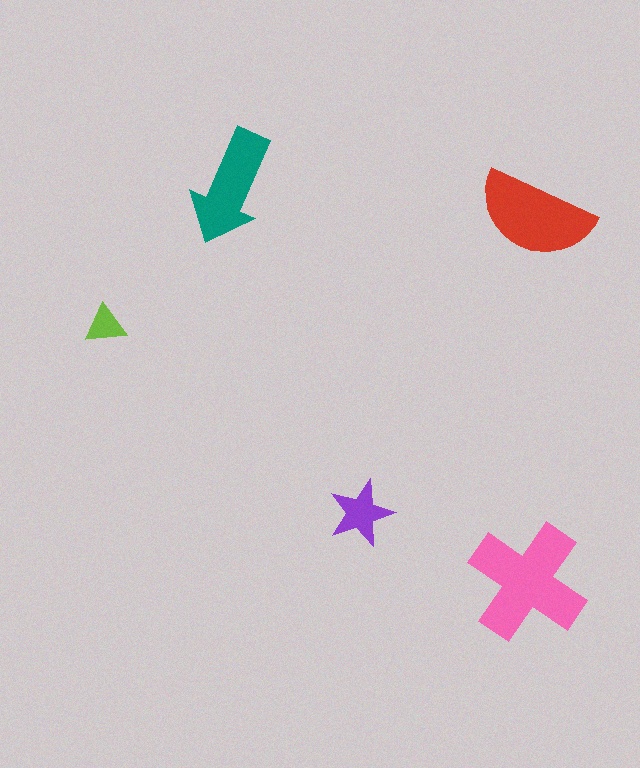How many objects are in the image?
There are 5 objects in the image.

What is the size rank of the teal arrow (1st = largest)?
3rd.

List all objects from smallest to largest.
The lime triangle, the purple star, the teal arrow, the red semicircle, the pink cross.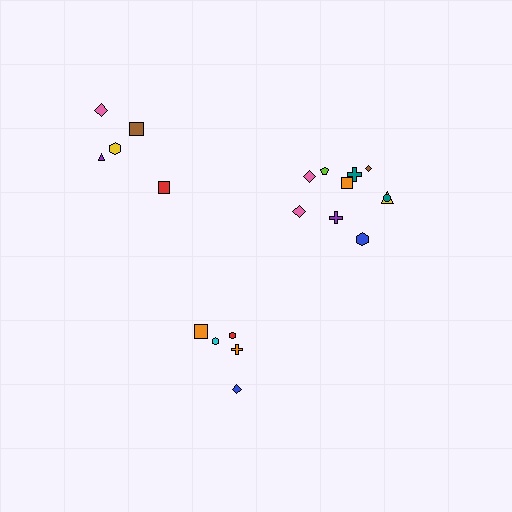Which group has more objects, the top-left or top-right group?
The top-right group.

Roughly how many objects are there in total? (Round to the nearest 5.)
Roughly 20 objects in total.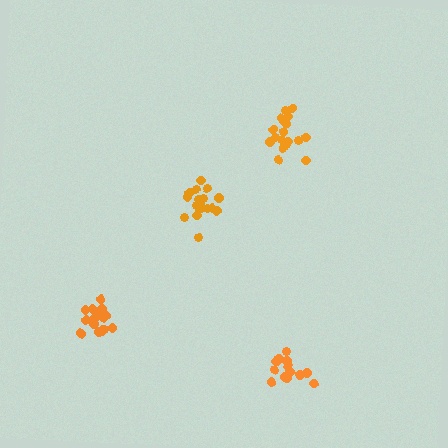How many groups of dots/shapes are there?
There are 4 groups.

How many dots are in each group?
Group 1: 17 dots, Group 2: 19 dots, Group 3: 14 dots, Group 4: 18 dots (68 total).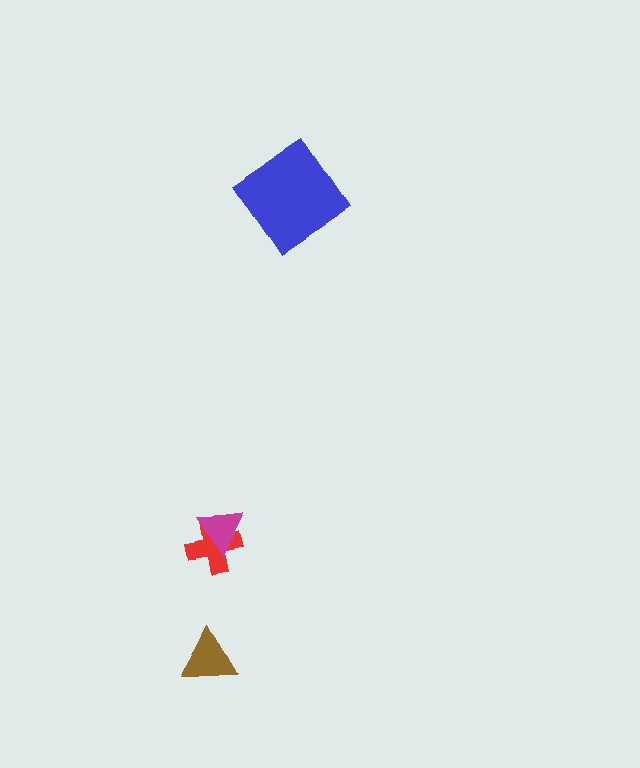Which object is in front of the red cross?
The magenta triangle is in front of the red cross.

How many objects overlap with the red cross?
1 object overlaps with the red cross.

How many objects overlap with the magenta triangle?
1 object overlaps with the magenta triangle.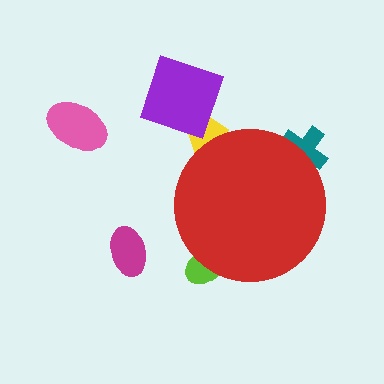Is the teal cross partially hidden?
Yes, the teal cross is partially hidden behind the red circle.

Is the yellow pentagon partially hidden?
Yes, the yellow pentagon is partially hidden behind the red circle.